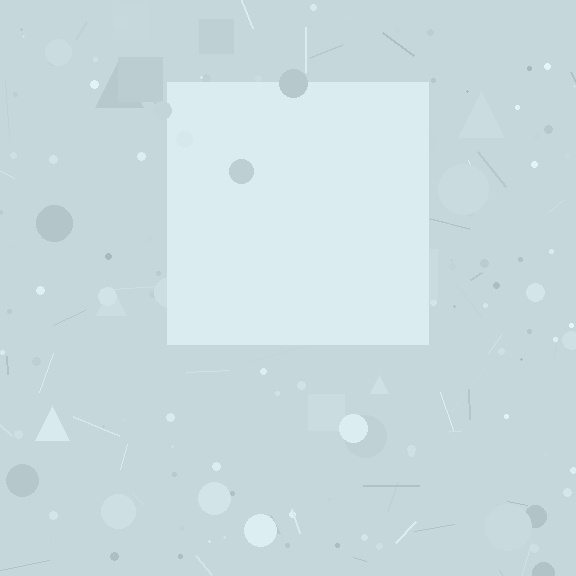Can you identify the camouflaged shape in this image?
The camouflaged shape is a square.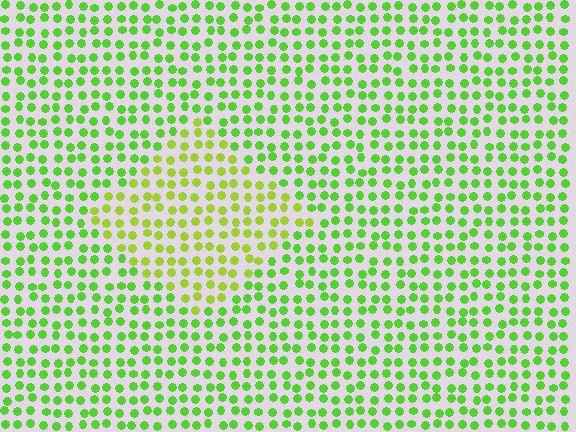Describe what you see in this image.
The image is filled with small lime elements in a uniform arrangement. A diamond-shaped region is visible where the elements are tinted to a slightly different hue, forming a subtle color boundary.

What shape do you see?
I see a diamond.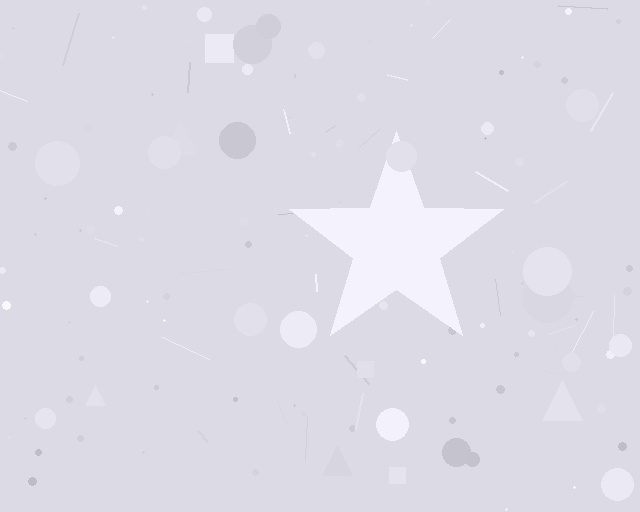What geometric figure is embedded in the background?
A star is embedded in the background.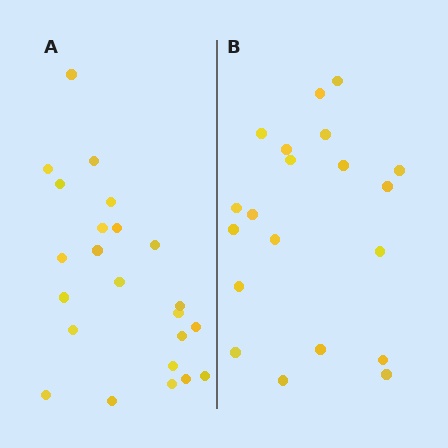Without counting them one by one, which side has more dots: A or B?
Region A (the left region) has more dots.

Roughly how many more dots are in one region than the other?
Region A has just a few more — roughly 2 or 3 more dots than region B.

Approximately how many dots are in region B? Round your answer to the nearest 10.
About 20 dots.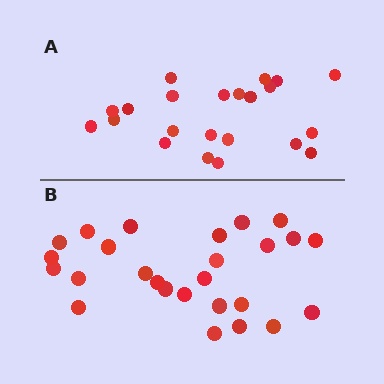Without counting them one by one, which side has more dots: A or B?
Region B (the bottom region) has more dots.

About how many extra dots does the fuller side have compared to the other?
Region B has about 4 more dots than region A.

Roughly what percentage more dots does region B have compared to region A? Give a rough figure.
About 20% more.